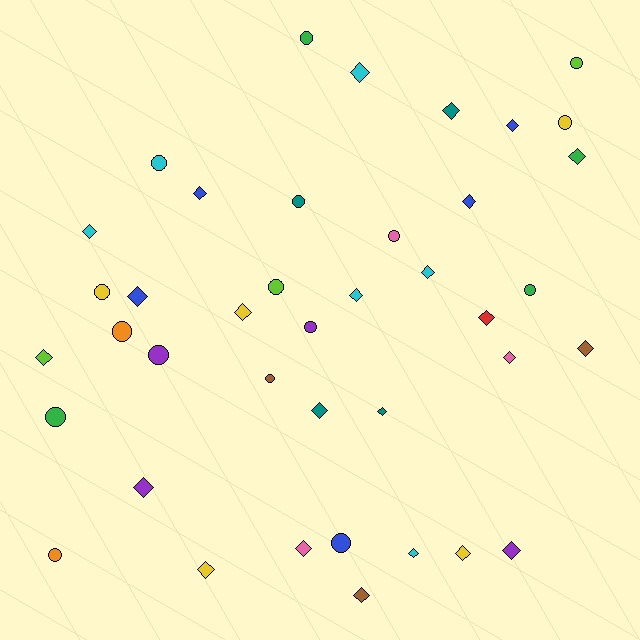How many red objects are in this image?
There is 1 red object.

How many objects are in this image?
There are 40 objects.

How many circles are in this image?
There are 16 circles.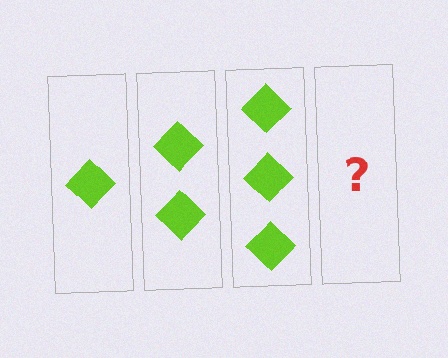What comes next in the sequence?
The next element should be 4 diamonds.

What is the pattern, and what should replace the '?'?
The pattern is that each step adds one more diamond. The '?' should be 4 diamonds.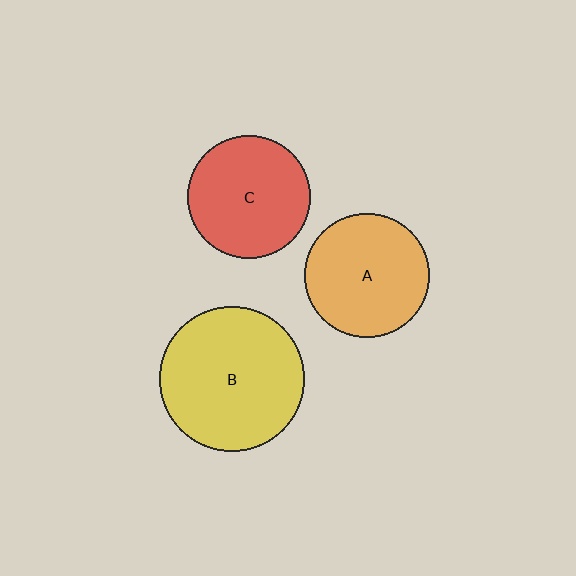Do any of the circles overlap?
No, none of the circles overlap.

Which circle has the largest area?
Circle B (yellow).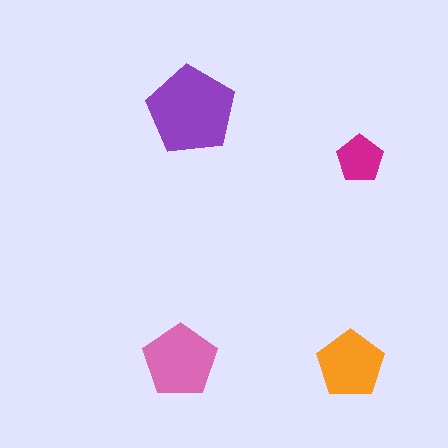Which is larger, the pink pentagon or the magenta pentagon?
The pink one.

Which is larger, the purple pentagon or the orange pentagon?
The purple one.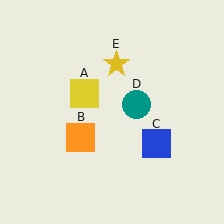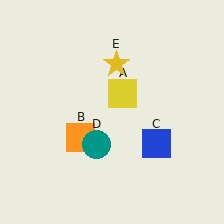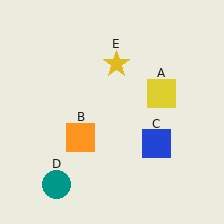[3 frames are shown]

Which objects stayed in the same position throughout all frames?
Orange square (object B) and blue square (object C) and yellow star (object E) remained stationary.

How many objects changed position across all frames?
2 objects changed position: yellow square (object A), teal circle (object D).